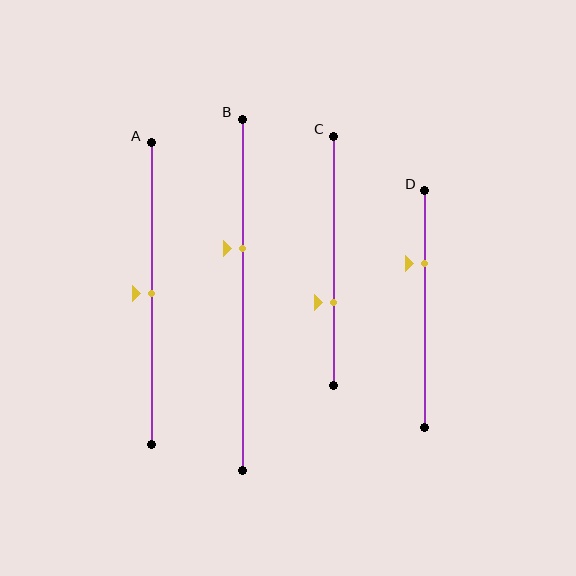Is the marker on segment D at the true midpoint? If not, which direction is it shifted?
No, the marker on segment D is shifted upward by about 19% of the segment length.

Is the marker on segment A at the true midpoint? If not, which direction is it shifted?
Yes, the marker on segment A is at the true midpoint.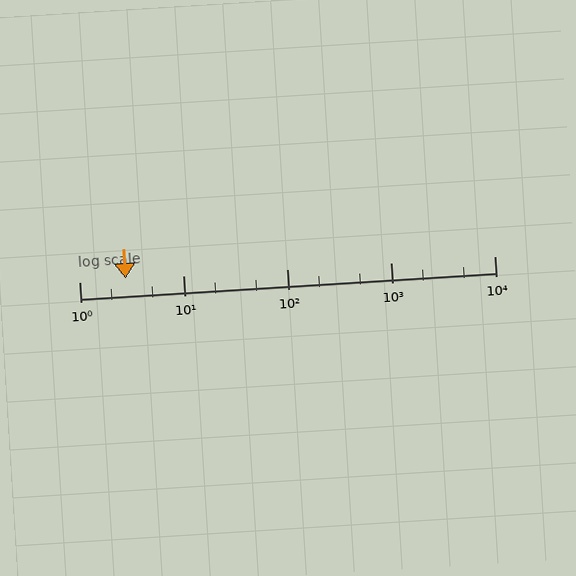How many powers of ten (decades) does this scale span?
The scale spans 4 decades, from 1 to 10000.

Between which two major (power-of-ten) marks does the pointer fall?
The pointer is between 1 and 10.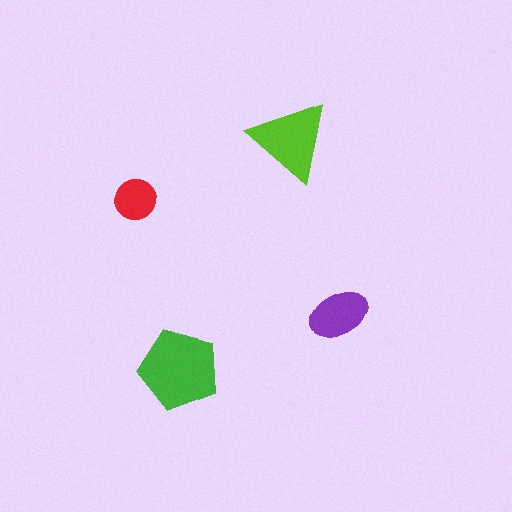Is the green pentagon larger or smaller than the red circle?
Larger.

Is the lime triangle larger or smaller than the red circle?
Larger.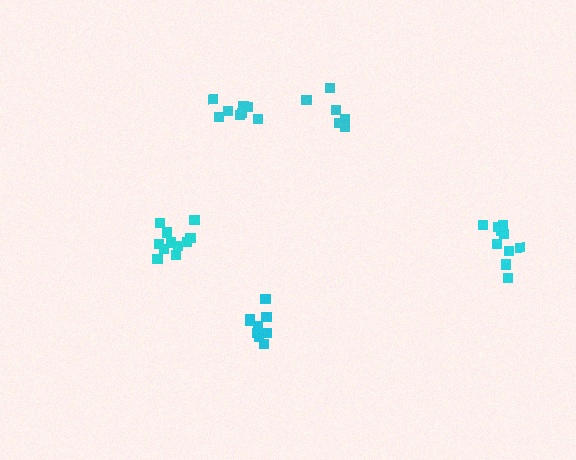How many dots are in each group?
Group 1: 6 dots, Group 2: 8 dots, Group 3: 11 dots, Group 4: 11 dots, Group 5: 9 dots (45 total).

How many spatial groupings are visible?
There are 5 spatial groupings.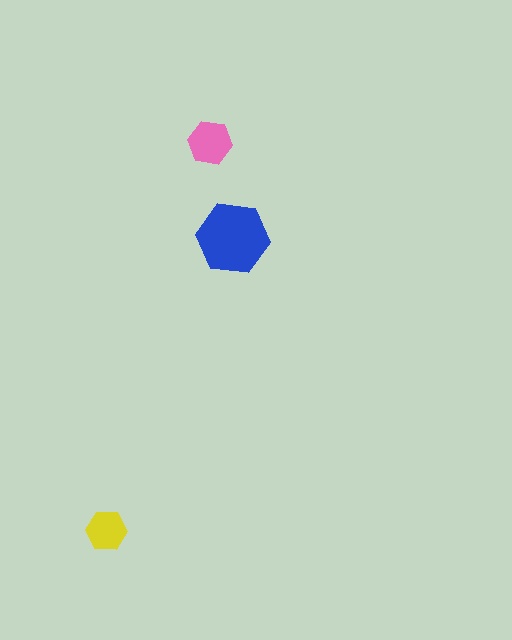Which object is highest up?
The pink hexagon is topmost.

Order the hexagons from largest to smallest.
the blue one, the pink one, the yellow one.